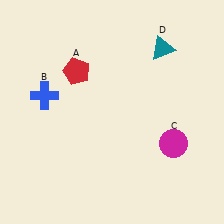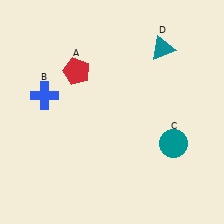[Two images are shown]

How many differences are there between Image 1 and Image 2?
There is 1 difference between the two images.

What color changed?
The circle (C) changed from magenta in Image 1 to teal in Image 2.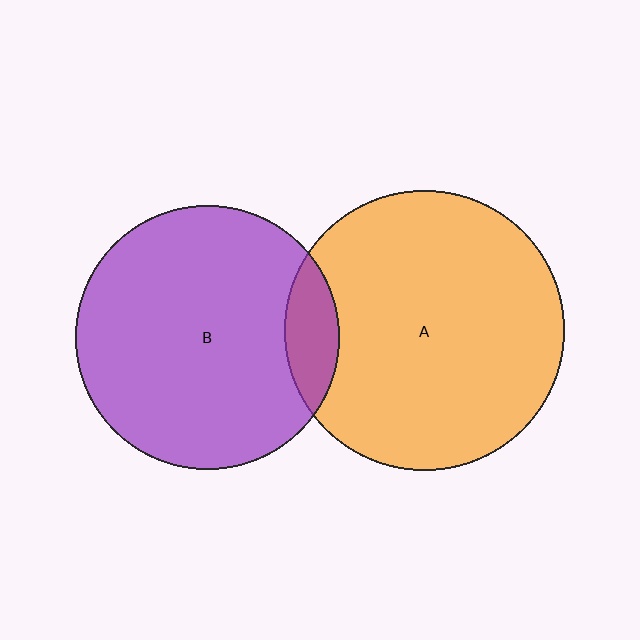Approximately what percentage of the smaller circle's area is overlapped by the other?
Approximately 10%.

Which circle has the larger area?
Circle A (orange).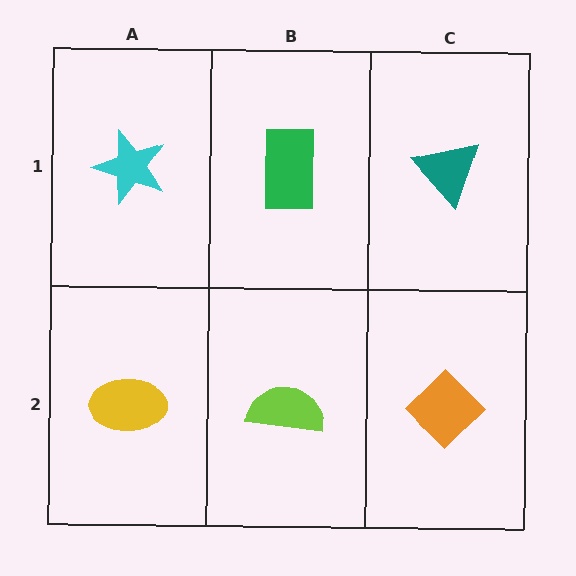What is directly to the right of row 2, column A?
A lime semicircle.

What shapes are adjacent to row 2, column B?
A green rectangle (row 1, column B), a yellow ellipse (row 2, column A), an orange diamond (row 2, column C).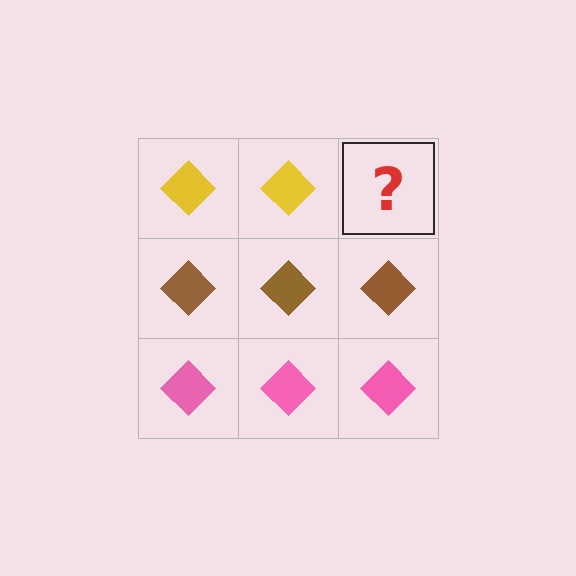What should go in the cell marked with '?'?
The missing cell should contain a yellow diamond.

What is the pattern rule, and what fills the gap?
The rule is that each row has a consistent color. The gap should be filled with a yellow diamond.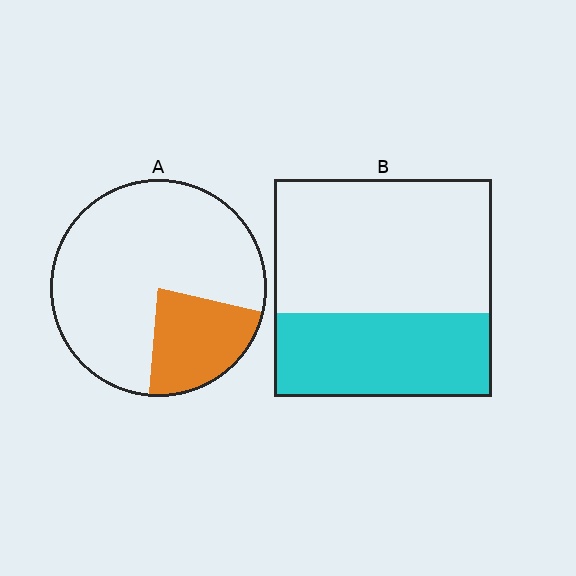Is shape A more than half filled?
No.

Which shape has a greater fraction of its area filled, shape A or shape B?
Shape B.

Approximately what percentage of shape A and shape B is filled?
A is approximately 25% and B is approximately 40%.